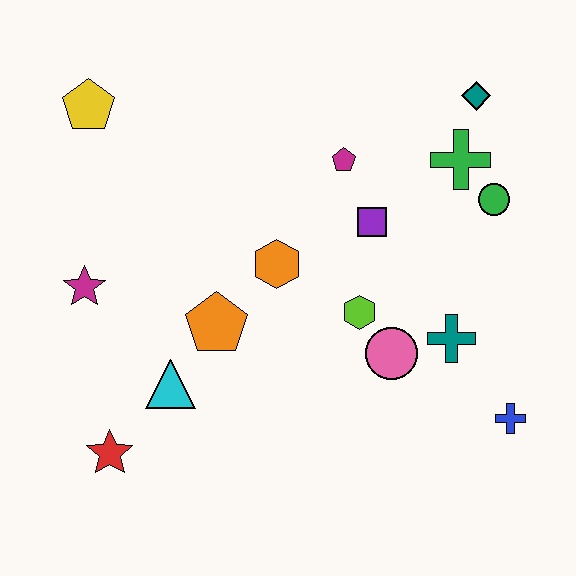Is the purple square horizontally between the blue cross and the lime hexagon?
Yes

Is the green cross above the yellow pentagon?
No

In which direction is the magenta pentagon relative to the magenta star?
The magenta pentagon is to the right of the magenta star.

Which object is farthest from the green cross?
The red star is farthest from the green cross.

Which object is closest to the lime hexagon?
The pink circle is closest to the lime hexagon.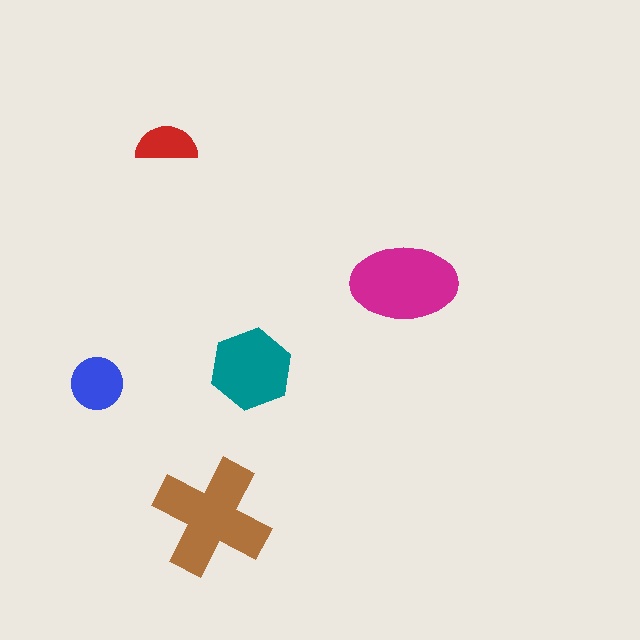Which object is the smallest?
The red semicircle.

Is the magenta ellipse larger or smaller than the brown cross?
Smaller.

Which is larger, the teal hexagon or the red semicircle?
The teal hexagon.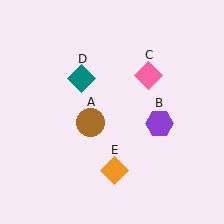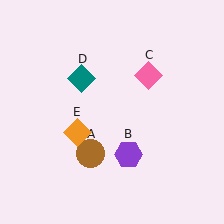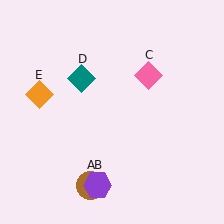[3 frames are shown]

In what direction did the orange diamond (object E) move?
The orange diamond (object E) moved up and to the left.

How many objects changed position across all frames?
3 objects changed position: brown circle (object A), purple hexagon (object B), orange diamond (object E).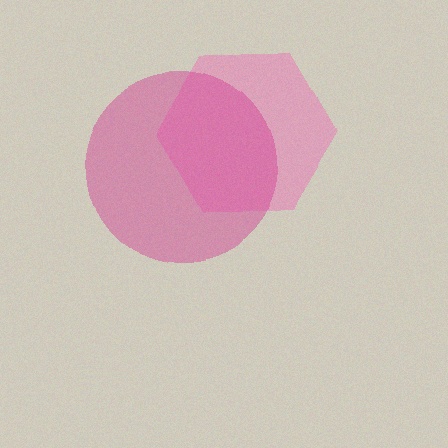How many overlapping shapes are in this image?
There are 2 overlapping shapes in the image.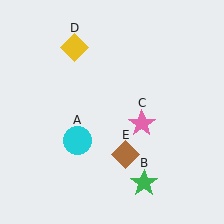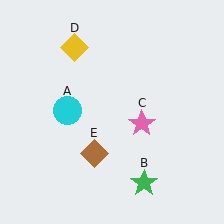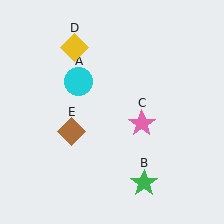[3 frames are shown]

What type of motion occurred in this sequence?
The cyan circle (object A), brown diamond (object E) rotated clockwise around the center of the scene.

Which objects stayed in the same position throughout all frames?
Green star (object B) and pink star (object C) and yellow diamond (object D) remained stationary.